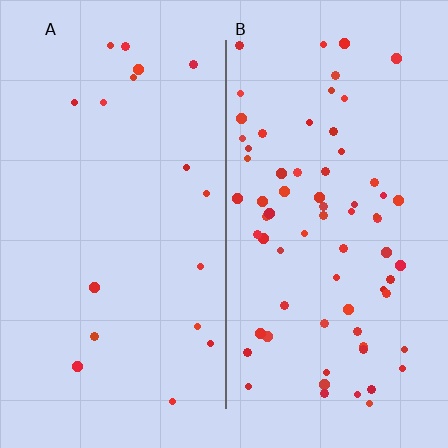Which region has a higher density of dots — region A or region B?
B (the right).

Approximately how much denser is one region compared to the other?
Approximately 4.0× — region B over region A.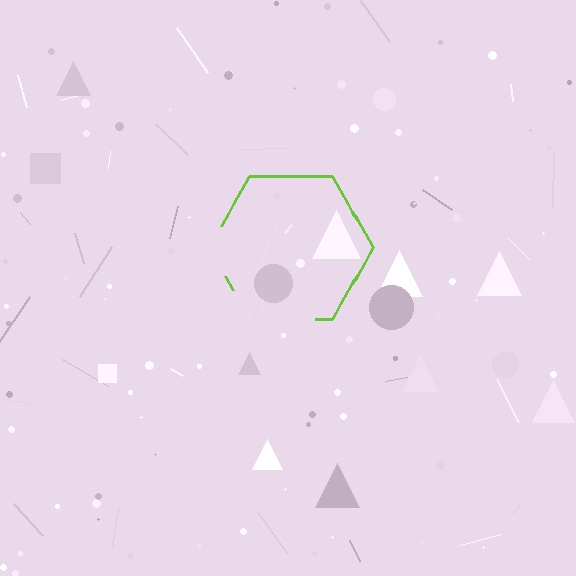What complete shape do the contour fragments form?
The contour fragments form a hexagon.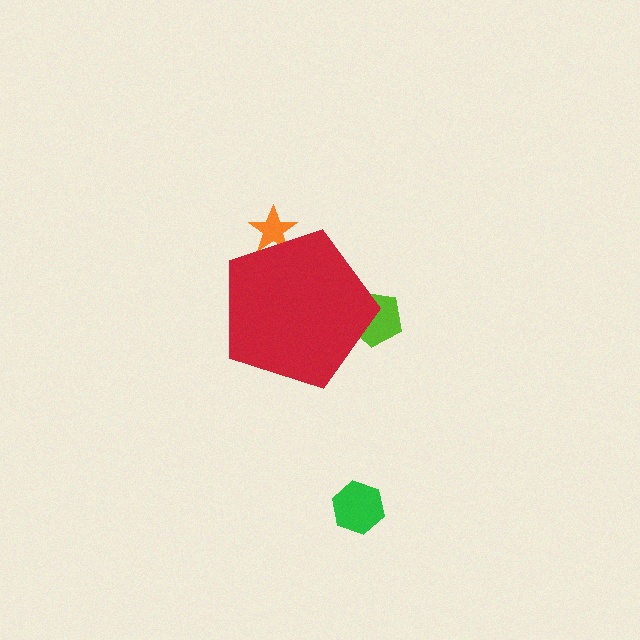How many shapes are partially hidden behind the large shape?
2 shapes are partially hidden.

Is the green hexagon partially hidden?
No, the green hexagon is fully visible.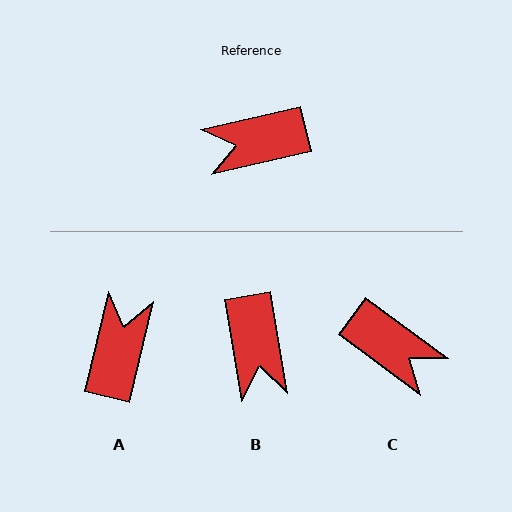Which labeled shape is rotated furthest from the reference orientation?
C, about 130 degrees away.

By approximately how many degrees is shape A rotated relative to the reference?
Approximately 117 degrees clockwise.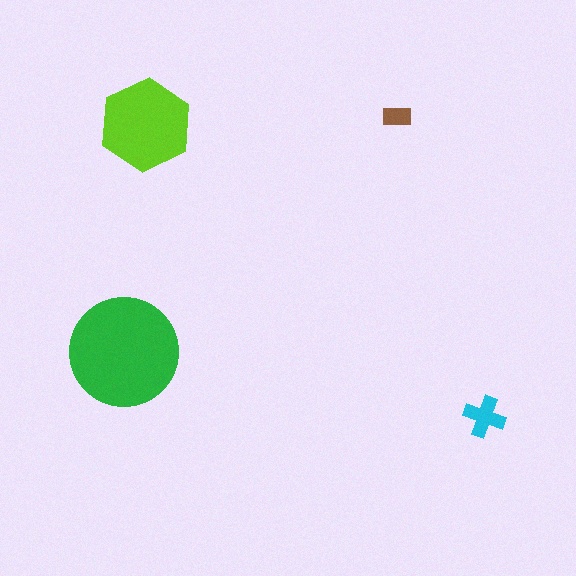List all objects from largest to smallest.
The green circle, the lime hexagon, the cyan cross, the brown rectangle.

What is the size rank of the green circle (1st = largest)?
1st.